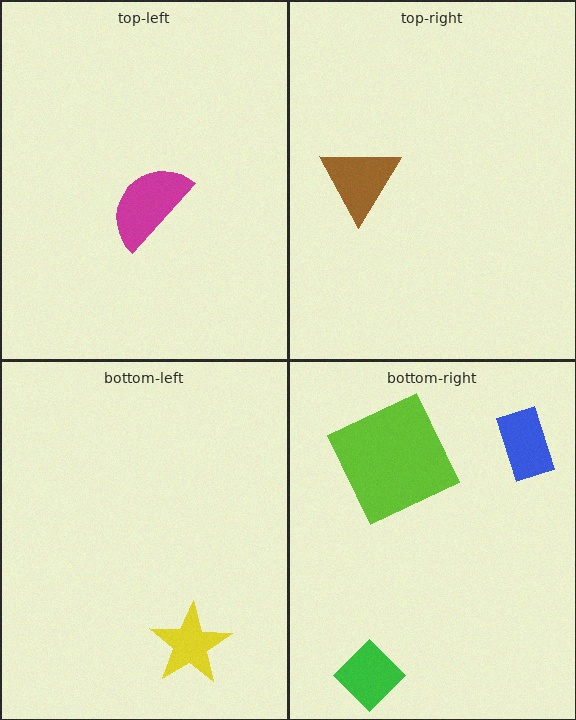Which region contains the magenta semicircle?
The top-left region.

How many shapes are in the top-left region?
1.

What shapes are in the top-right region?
The brown triangle.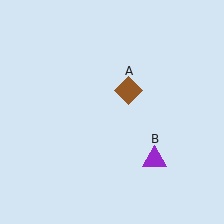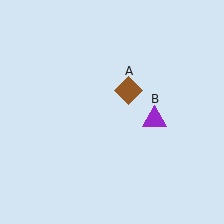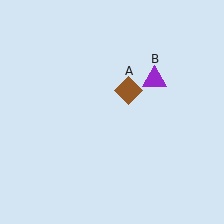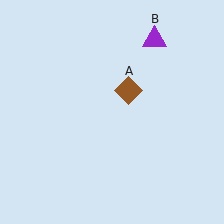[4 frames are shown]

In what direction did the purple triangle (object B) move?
The purple triangle (object B) moved up.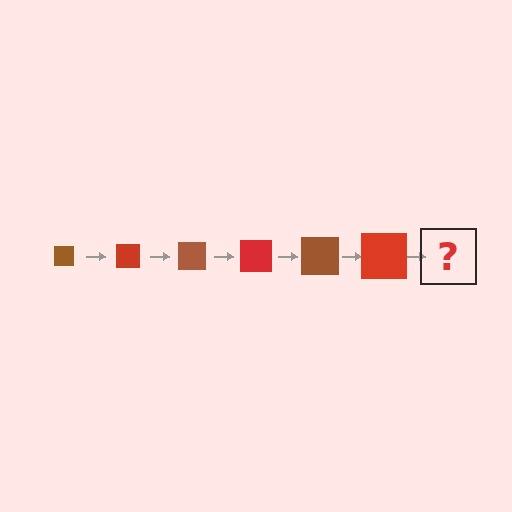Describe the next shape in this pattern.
It should be a brown square, larger than the previous one.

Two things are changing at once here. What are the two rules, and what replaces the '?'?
The two rules are that the square grows larger each step and the color cycles through brown and red. The '?' should be a brown square, larger than the previous one.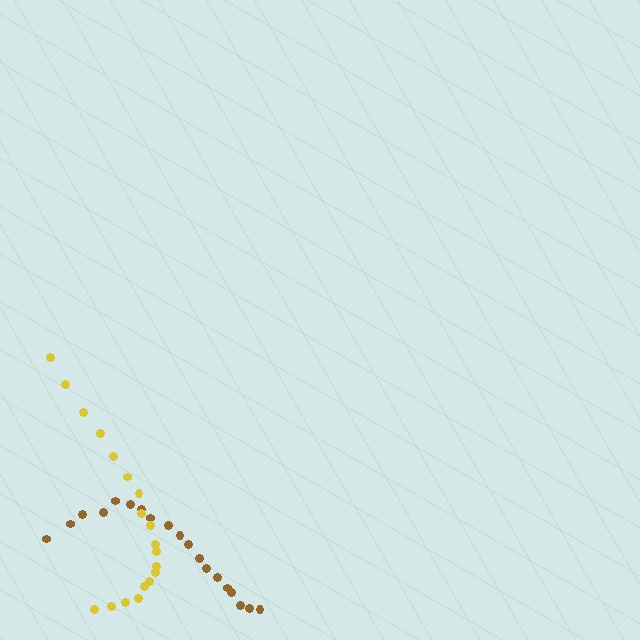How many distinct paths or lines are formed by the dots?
There are 2 distinct paths.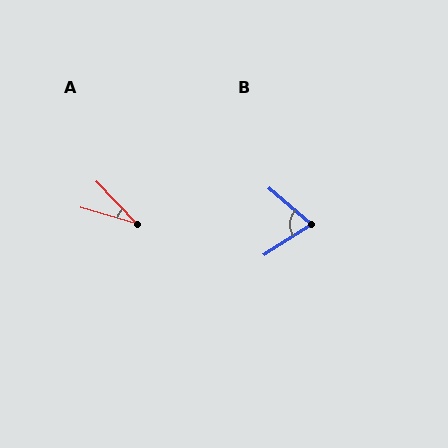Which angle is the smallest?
A, at approximately 29 degrees.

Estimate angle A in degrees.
Approximately 29 degrees.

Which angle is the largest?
B, at approximately 73 degrees.